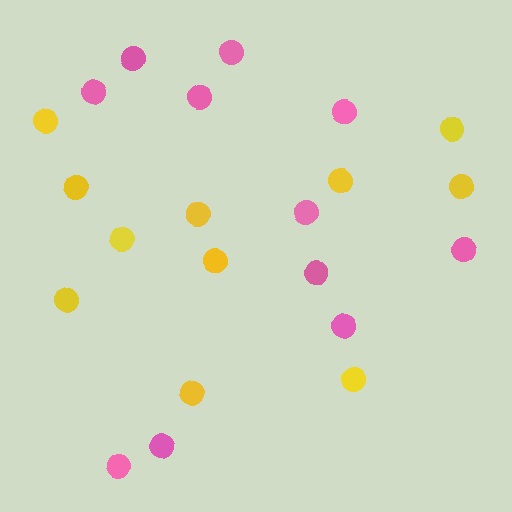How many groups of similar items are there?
There are 2 groups: one group of pink circles (11) and one group of yellow circles (11).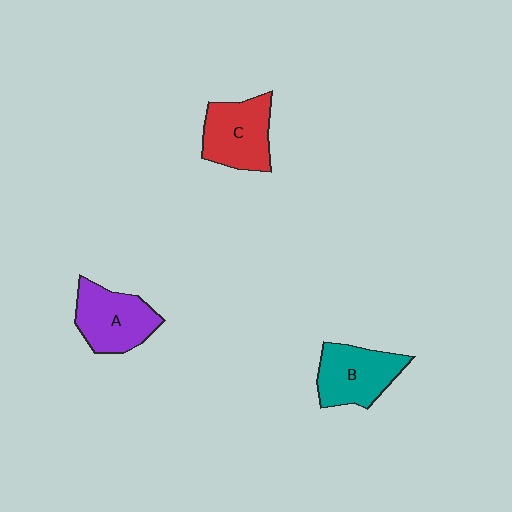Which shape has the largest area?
Shape C (red).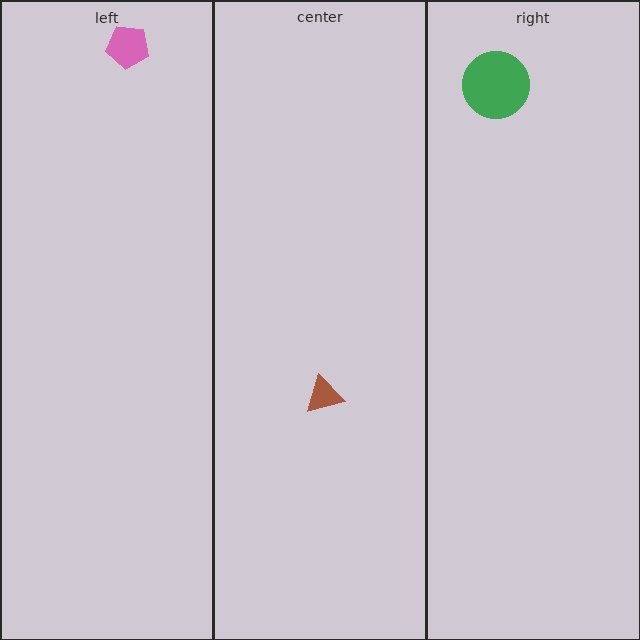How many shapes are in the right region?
1.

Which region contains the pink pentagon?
The left region.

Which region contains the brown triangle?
The center region.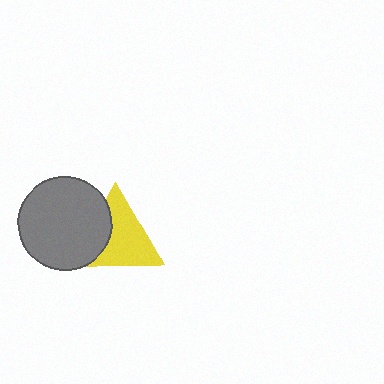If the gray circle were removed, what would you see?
You would see the complete yellow triangle.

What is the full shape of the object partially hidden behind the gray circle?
The partially hidden object is a yellow triangle.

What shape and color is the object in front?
The object in front is a gray circle.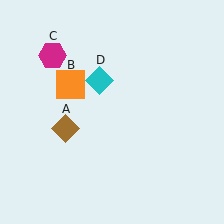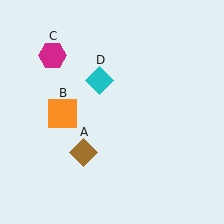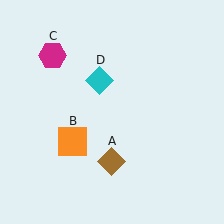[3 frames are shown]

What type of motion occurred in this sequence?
The brown diamond (object A), orange square (object B) rotated counterclockwise around the center of the scene.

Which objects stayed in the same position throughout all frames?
Magenta hexagon (object C) and cyan diamond (object D) remained stationary.